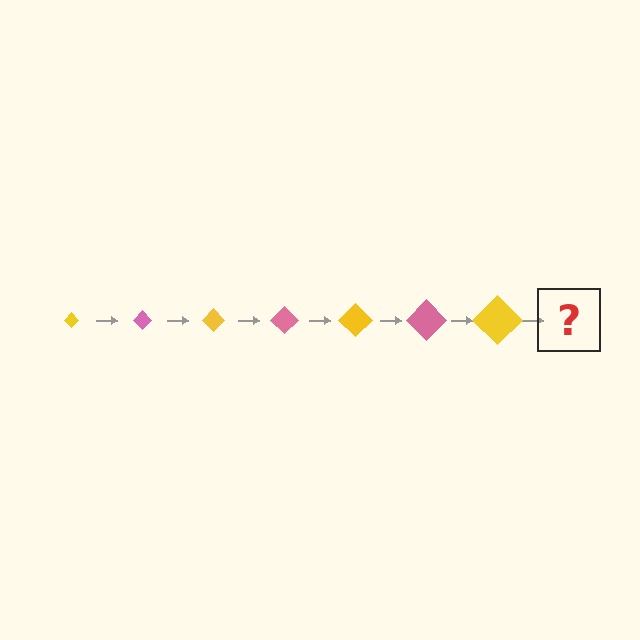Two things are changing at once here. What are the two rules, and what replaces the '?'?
The two rules are that the diamond grows larger each step and the color cycles through yellow and pink. The '?' should be a pink diamond, larger than the previous one.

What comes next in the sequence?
The next element should be a pink diamond, larger than the previous one.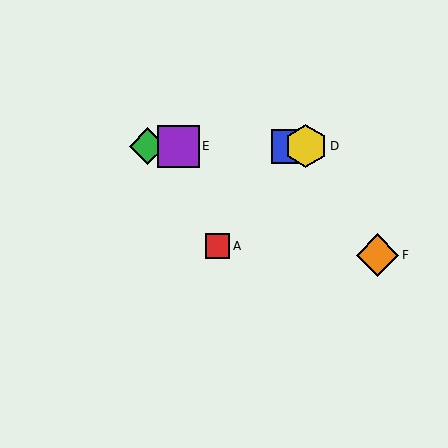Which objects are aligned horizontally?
Objects B, C, D, E are aligned horizontally.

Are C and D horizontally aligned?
Yes, both are at y≈146.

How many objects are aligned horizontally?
4 objects (B, C, D, E) are aligned horizontally.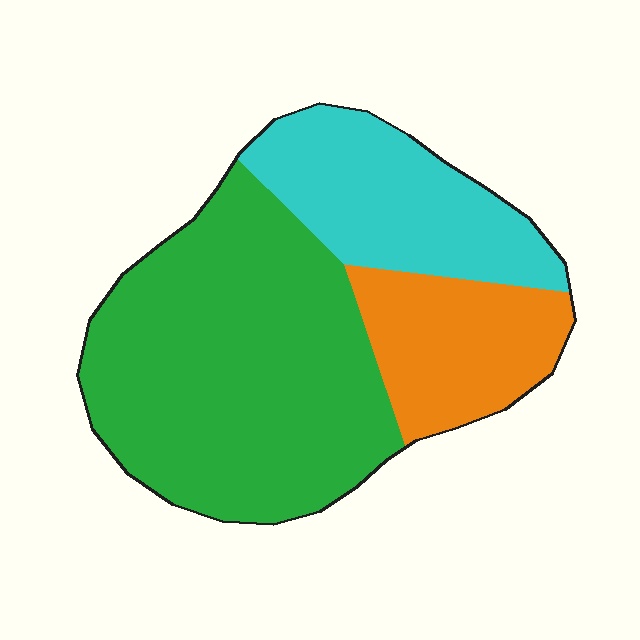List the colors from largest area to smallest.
From largest to smallest: green, cyan, orange.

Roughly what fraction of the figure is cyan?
Cyan covers around 25% of the figure.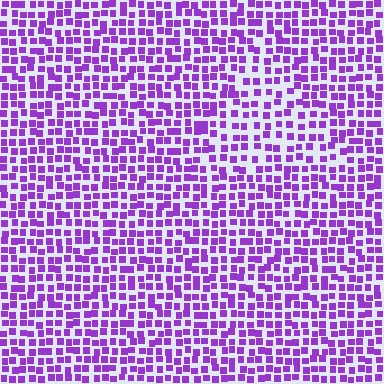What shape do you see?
I see a triangle.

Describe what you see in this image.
The image contains small purple elements arranged at two different densities. A triangle-shaped region is visible where the elements are less densely packed than the surrounding area.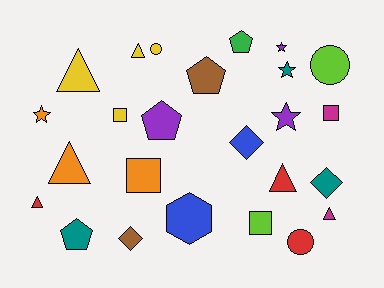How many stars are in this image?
There are 4 stars.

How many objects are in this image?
There are 25 objects.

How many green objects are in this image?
There is 1 green object.